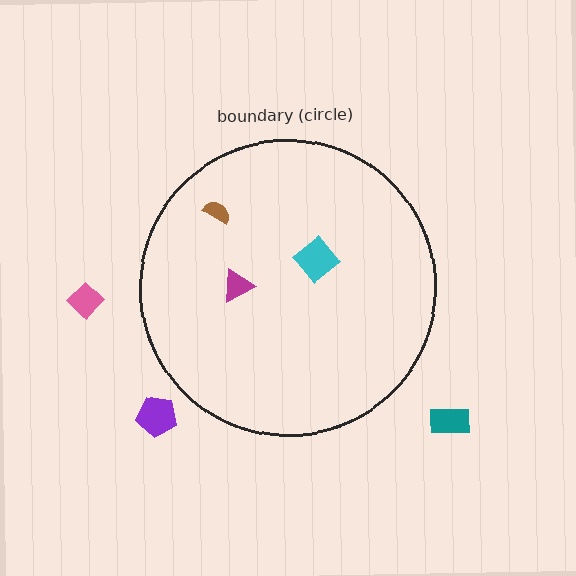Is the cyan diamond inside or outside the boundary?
Inside.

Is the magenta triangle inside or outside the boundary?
Inside.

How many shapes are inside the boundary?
3 inside, 3 outside.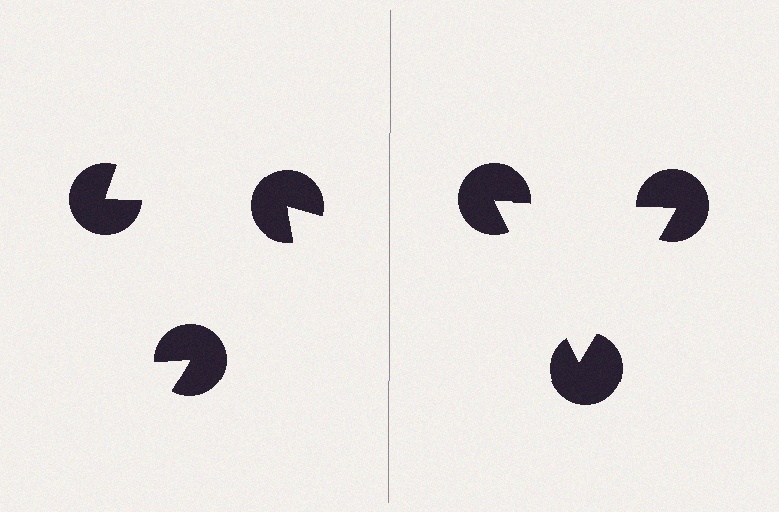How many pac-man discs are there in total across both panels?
6 — 3 on each side.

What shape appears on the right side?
An illusory triangle.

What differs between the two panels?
The pac-man discs are positioned identically on both sides; only the wedge orientations differ. On the right they align to a triangle; on the left they are misaligned.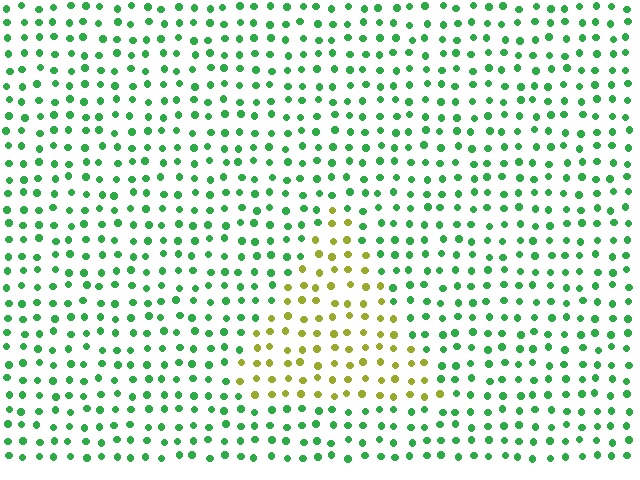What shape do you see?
I see a triangle.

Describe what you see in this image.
The image is filled with small green elements in a uniform arrangement. A triangle-shaped region is visible where the elements are tinted to a slightly different hue, forming a subtle color boundary.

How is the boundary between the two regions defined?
The boundary is defined purely by a slight shift in hue (about 63 degrees). Spacing, size, and orientation are identical on both sides.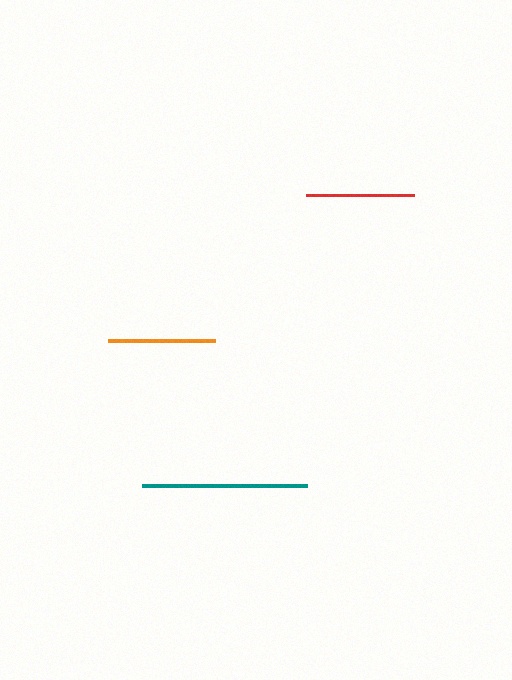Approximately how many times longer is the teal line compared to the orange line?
The teal line is approximately 1.6 times the length of the orange line.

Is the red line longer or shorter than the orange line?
The red line is longer than the orange line.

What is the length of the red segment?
The red segment is approximately 108 pixels long.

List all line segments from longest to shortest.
From longest to shortest: teal, red, orange.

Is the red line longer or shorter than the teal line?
The teal line is longer than the red line.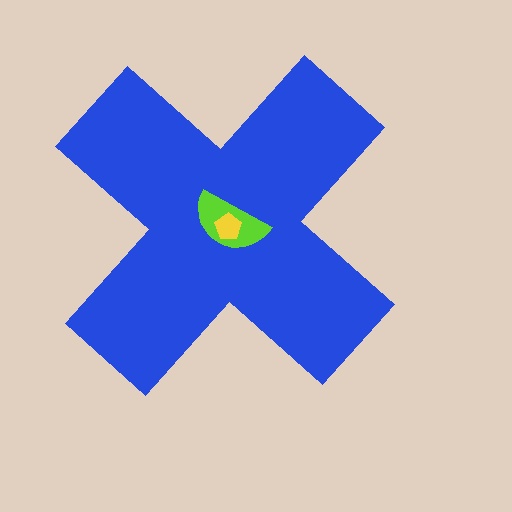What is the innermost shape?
The yellow pentagon.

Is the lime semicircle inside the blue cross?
Yes.